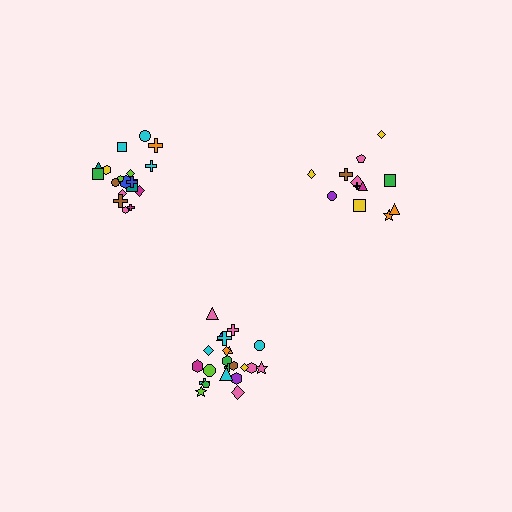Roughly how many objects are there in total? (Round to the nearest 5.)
Roughly 50 objects in total.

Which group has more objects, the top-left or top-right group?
The top-left group.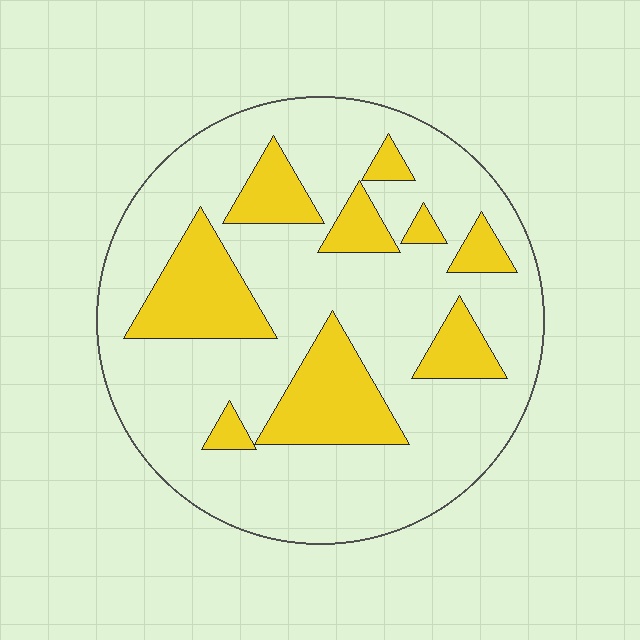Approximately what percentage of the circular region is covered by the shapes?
Approximately 25%.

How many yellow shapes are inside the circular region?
9.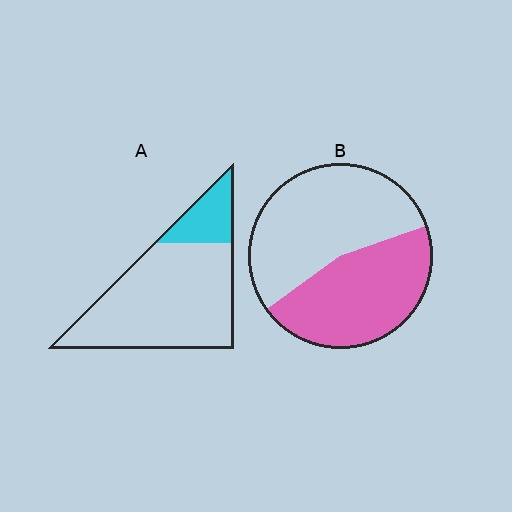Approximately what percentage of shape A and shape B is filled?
A is approximately 20% and B is approximately 45%.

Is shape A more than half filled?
No.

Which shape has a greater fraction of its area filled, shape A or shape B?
Shape B.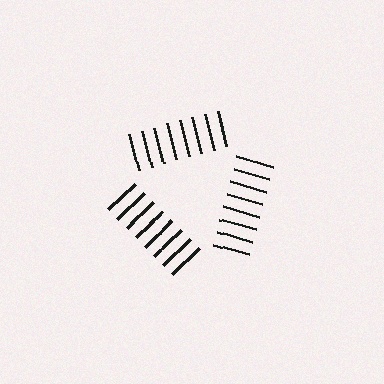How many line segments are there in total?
24 — 8 along each of the 3 edges.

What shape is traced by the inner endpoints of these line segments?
An illusory triangle — the line segments terminate on its edges but no continuous stroke is drawn.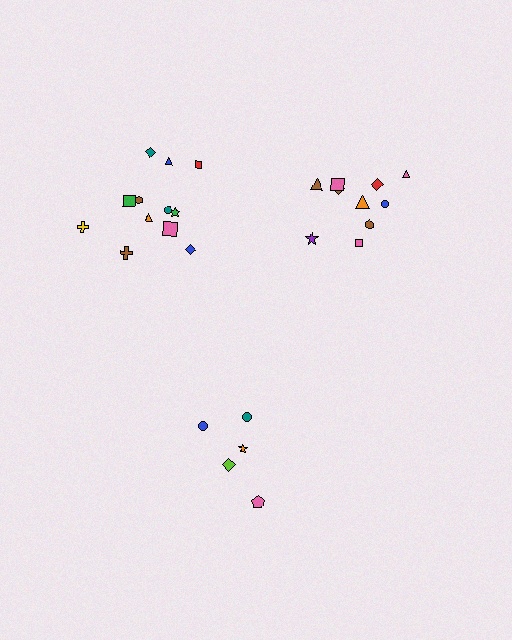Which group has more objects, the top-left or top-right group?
The top-left group.